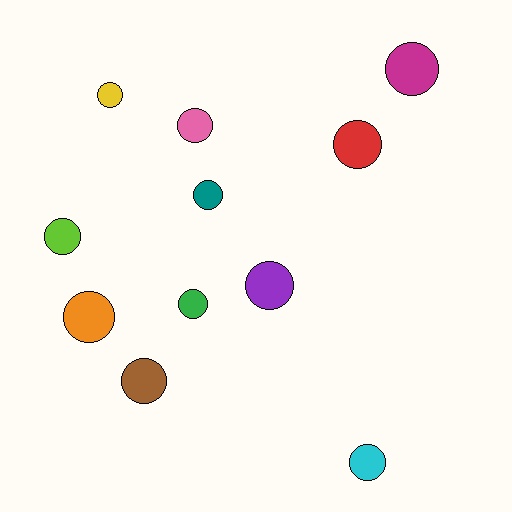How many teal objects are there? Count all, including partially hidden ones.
There is 1 teal object.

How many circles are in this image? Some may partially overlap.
There are 11 circles.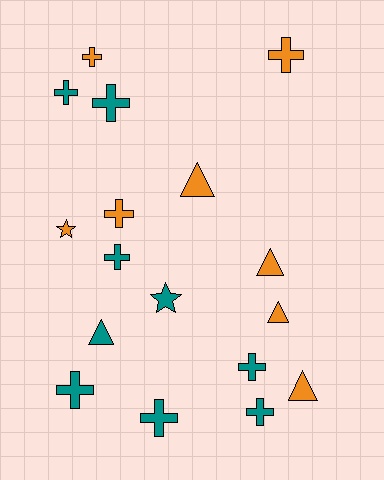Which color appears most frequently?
Teal, with 9 objects.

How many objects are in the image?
There are 17 objects.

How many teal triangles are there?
There is 1 teal triangle.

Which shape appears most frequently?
Cross, with 10 objects.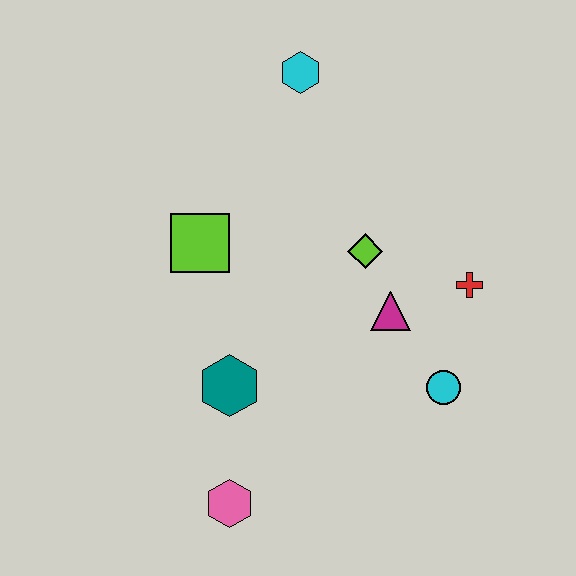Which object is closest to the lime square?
The teal hexagon is closest to the lime square.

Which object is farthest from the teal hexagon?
The cyan hexagon is farthest from the teal hexagon.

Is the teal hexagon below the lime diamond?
Yes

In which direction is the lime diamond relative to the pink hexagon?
The lime diamond is above the pink hexagon.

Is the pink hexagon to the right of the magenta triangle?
No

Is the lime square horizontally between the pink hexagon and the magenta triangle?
No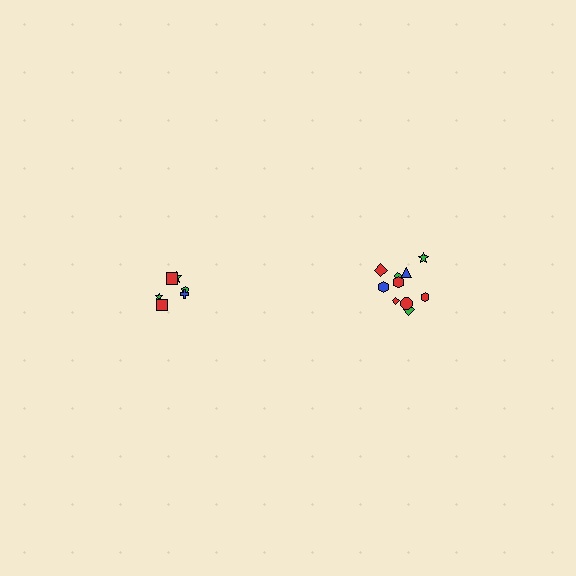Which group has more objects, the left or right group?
The right group.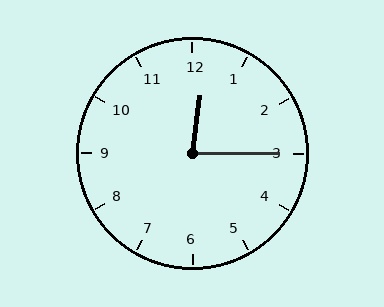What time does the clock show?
12:15.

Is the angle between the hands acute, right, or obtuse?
It is acute.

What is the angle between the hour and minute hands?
Approximately 82 degrees.